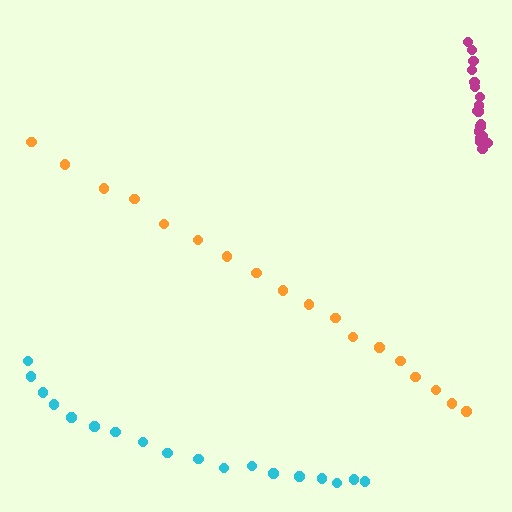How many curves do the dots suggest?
There are 3 distinct paths.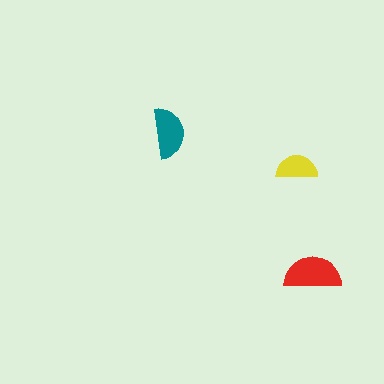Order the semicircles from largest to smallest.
the red one, the teal one, the yellow one.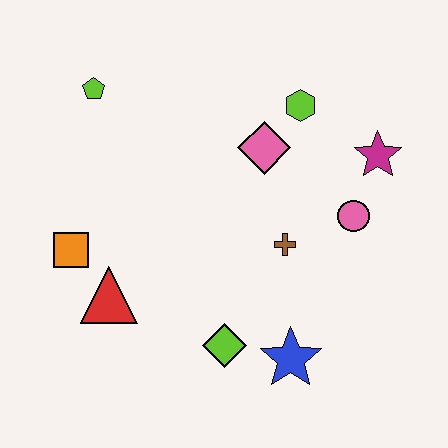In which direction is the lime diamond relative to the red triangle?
The lime diamond is to the right of the red triangle.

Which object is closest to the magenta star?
The pink circle is closest to the magenta star.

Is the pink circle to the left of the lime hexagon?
No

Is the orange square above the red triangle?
Yes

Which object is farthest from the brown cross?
The lime pentagon is farthest from the brown cross.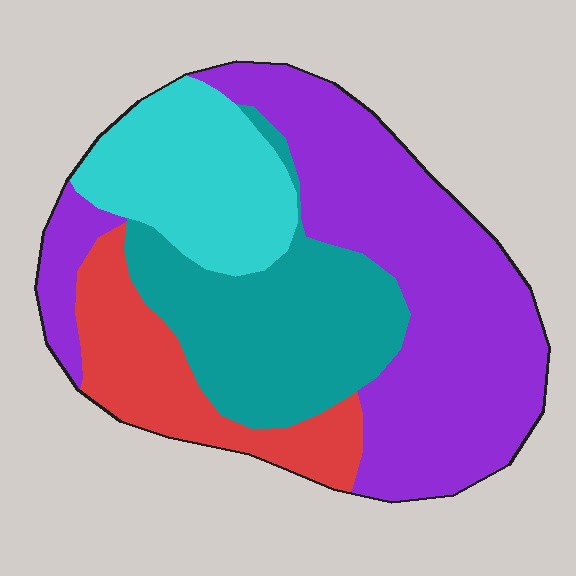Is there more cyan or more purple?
Purple.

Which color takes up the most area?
Purple, at roughly 45%.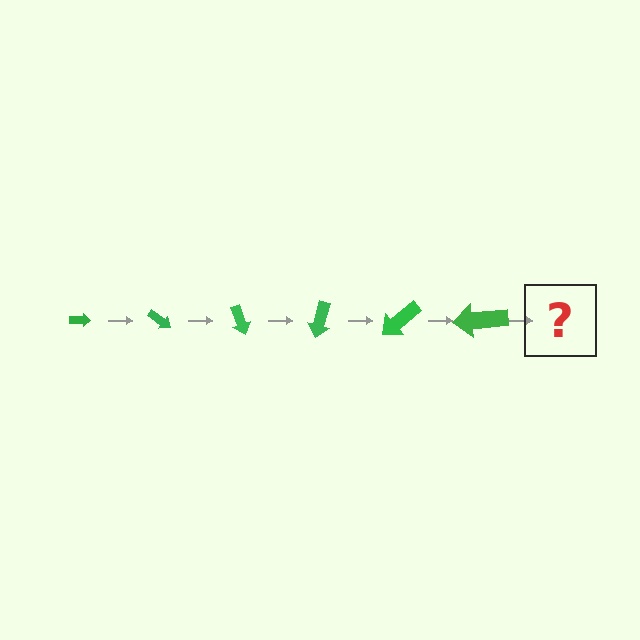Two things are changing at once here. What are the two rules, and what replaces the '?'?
The two rules are that the arrow grows larger each step and it rotates 35 degrees each step. The '?' should be an arrow, larger than the previous one and rotated 210 degrees from the start.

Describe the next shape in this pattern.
It should be an arrow, larger than the previous one and rotated 210 degrees from the start.